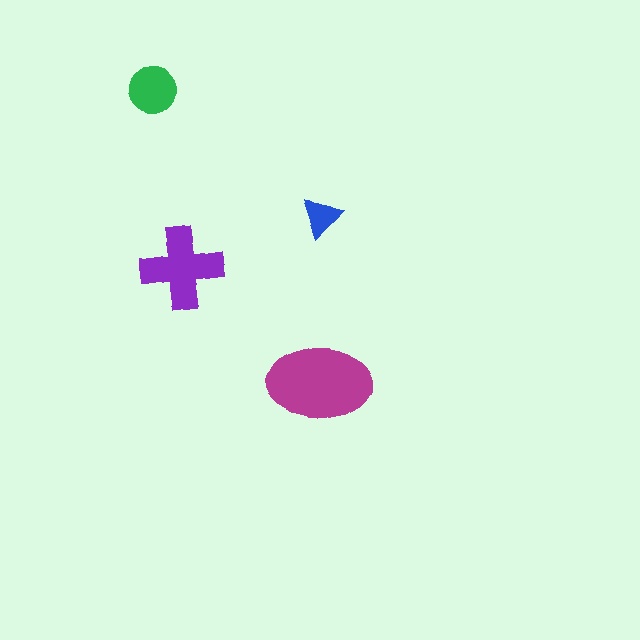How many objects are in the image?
There are 4 objects in the image.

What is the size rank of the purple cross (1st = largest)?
2nd.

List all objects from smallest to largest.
The blue triangle, the green circle, the purple cross, the magenta ellipse.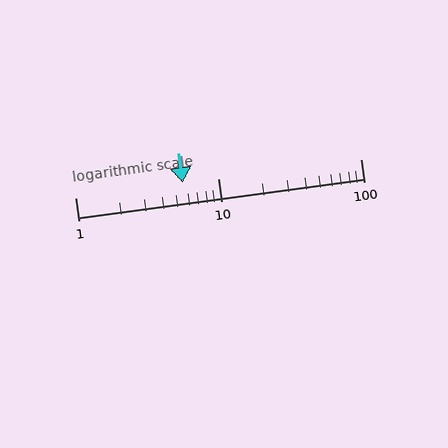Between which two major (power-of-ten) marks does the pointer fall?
The pointer is between 1 and 10.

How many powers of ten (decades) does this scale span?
The scale spans 2 decades, from 1 to 100.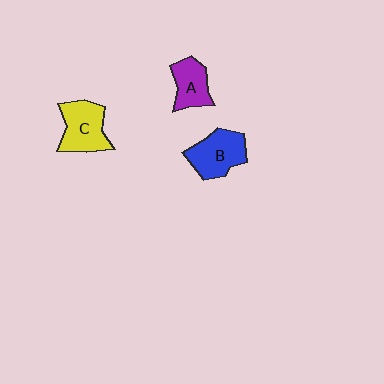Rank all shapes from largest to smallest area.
From largest to smallest: C (yellow), B (blue), A (purple).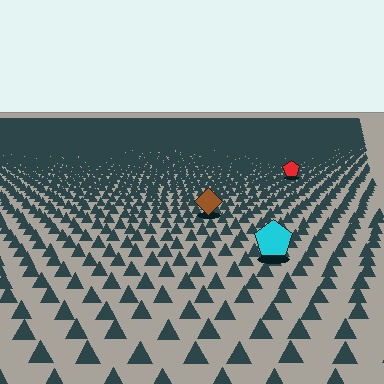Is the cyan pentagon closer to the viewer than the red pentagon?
Yes. The cyan pentagon is closer — you can tell from the texture gradient: the ground texture is coarser near it.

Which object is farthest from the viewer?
The red pentagon is farthest from the viewer. It appears smaller and the ground texture around it is denser.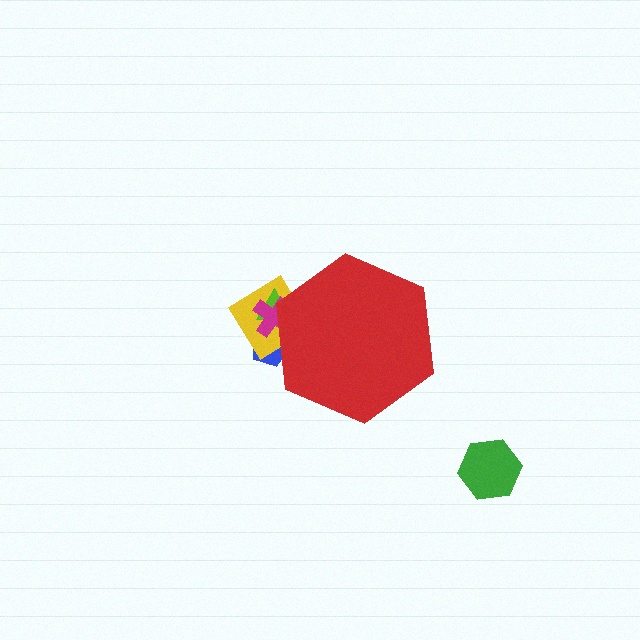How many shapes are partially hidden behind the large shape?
4 shapes are partially hidden.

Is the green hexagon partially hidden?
No, the green hexagon is fully visible.